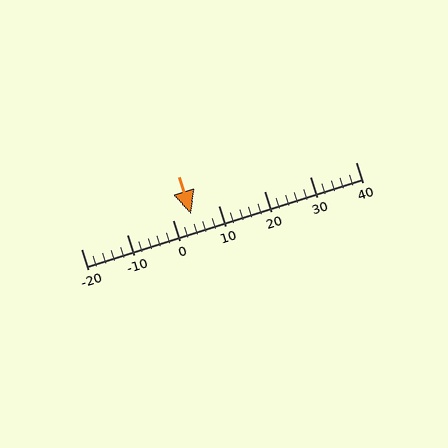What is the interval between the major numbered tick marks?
The major tick marks are spaced 10 units apart.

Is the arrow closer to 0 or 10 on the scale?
The arrow is closer to 0.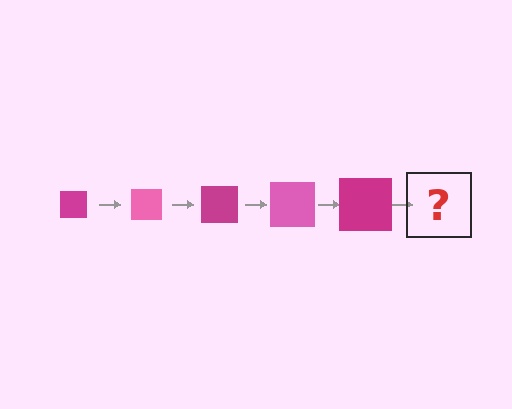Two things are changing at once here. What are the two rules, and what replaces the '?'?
The two rules are that the square grows larger each step and the color cycles through magenta and pink. The '?' should be a pink square, larger than the previous one.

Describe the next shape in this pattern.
It should be a pink square, larger than the previous one.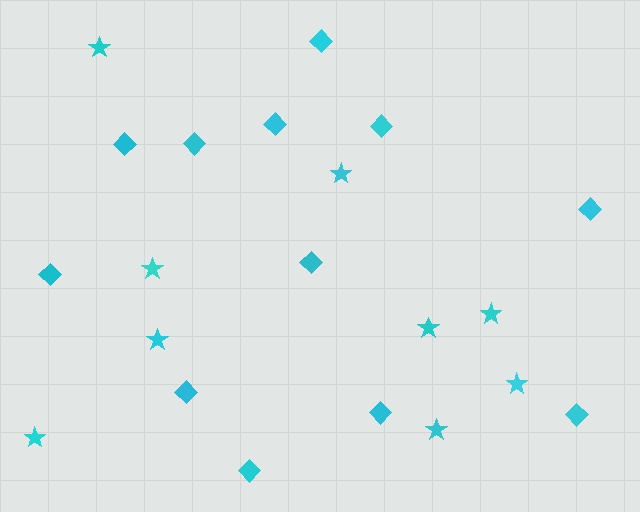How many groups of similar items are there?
There are 2 groups: one group of stars (9) and one group of diamonds (12).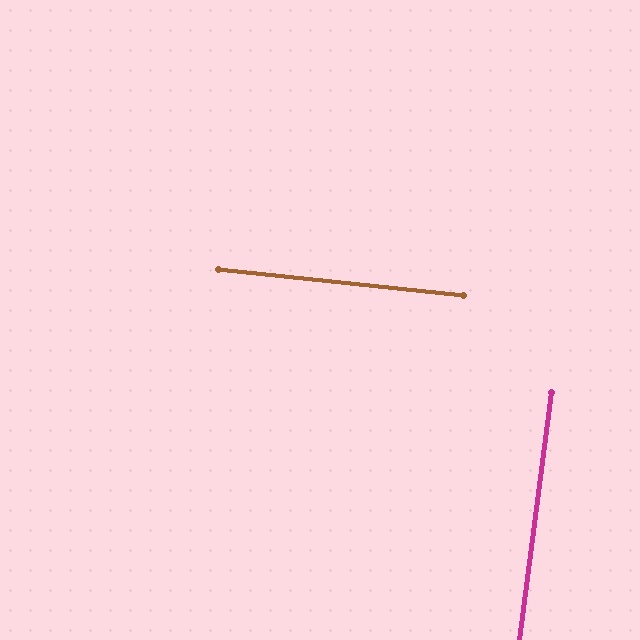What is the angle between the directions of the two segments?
Approximately 89 degrees.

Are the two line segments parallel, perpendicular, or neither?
Perpendicular — they meet at approximately 89°.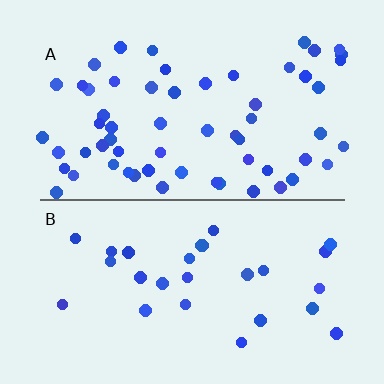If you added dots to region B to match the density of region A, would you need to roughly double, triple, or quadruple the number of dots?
Approximately double.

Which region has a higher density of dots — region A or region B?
A (the top).